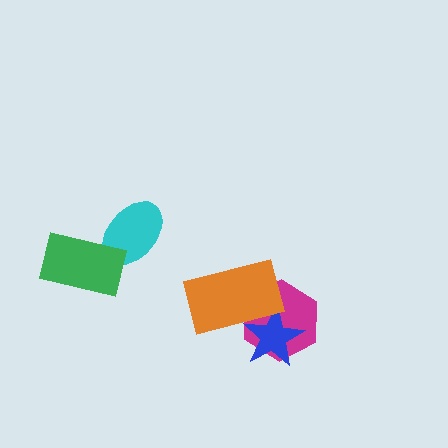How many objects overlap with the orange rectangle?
2 objects overlap with the orange rectangle.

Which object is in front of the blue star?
The orange rectangle is in front of the blue star.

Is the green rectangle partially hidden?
No, no other shape covers it.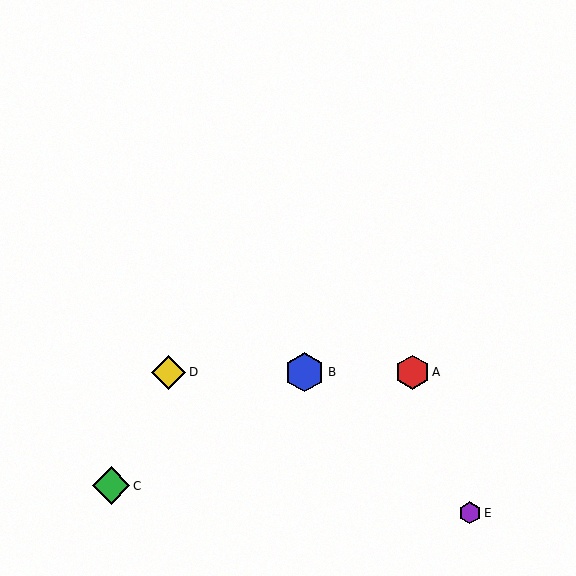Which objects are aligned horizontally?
Objects A, B, D are aligned horizontally.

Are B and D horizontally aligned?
Yes, both are at y≈372.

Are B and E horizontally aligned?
No, B is at y≈372 and E is at y≈513.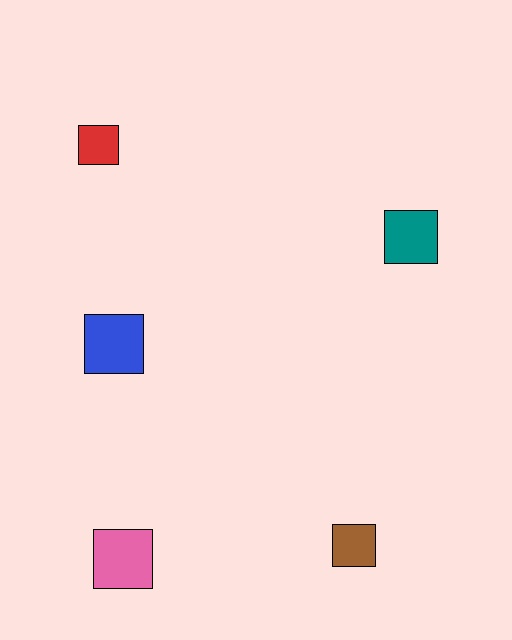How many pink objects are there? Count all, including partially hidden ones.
There is 1 pink object.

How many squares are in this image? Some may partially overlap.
There are 5 squares.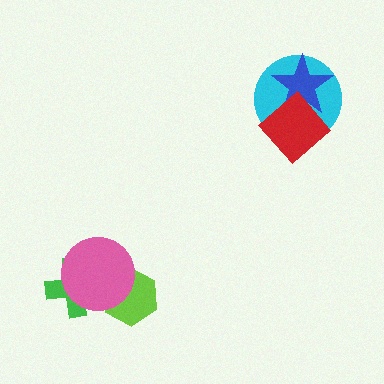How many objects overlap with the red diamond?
2 objects overlap with the red diamond.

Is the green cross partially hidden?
Yes, it is partially covered by another shape.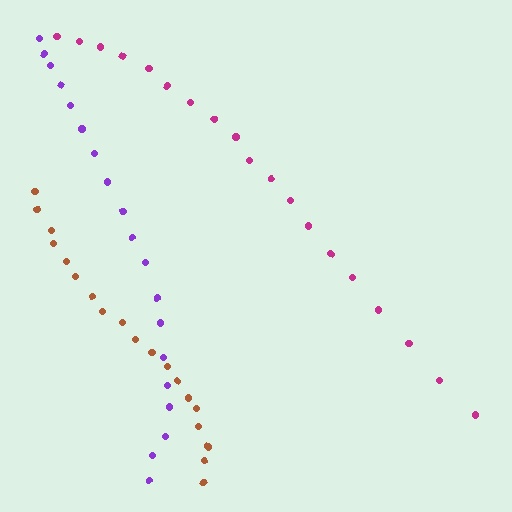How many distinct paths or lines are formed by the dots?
There are 3 distinct paths.